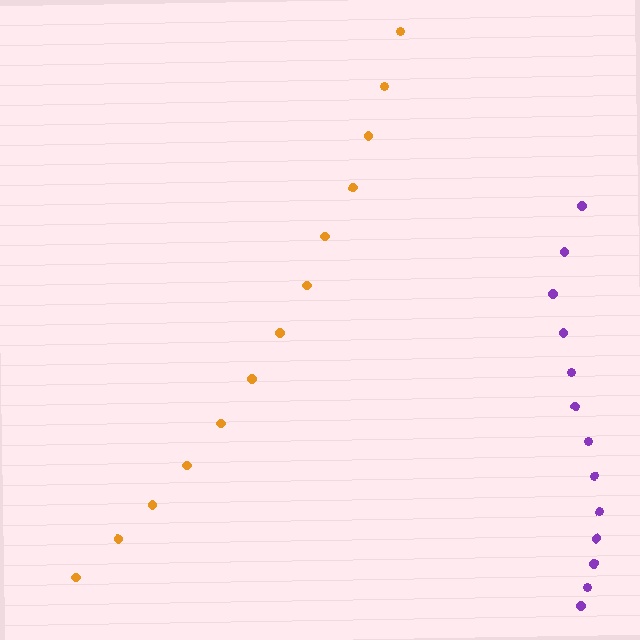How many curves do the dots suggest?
There are 2 distinct paths.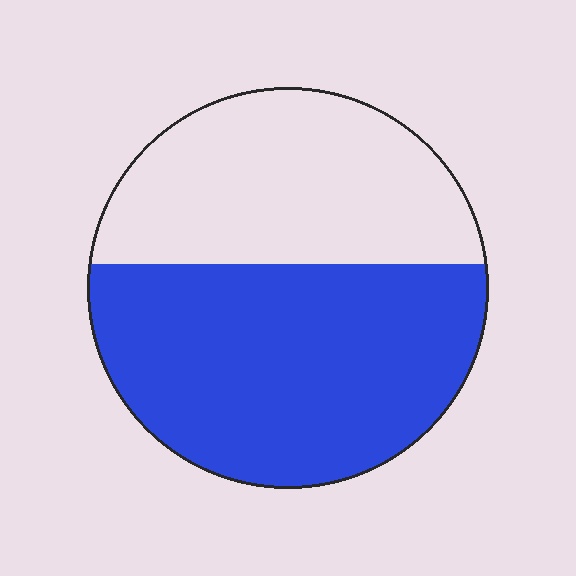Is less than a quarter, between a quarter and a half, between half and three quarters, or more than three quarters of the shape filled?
Between half and three quarters.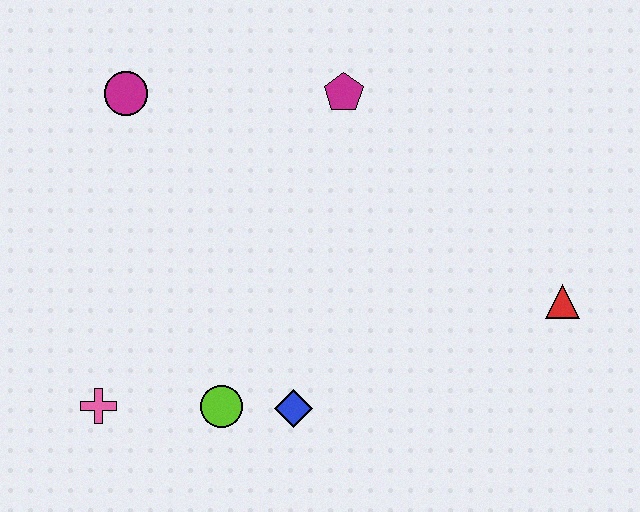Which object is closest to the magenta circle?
The magenta pentagon is closest to the magenta circle.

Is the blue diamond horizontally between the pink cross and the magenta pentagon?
Yes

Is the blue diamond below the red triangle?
Yes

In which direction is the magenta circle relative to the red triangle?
The magenta circle is to the left of the red triangle.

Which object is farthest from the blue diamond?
The magenta circle is farthest from the blue diamond.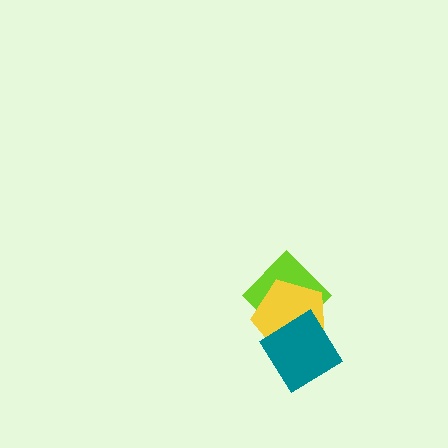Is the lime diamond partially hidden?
Yes, it is partially covered by another shape.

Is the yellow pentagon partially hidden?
Yes, it is partially covered by another shape.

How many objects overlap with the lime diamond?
2 objects overlap with the lime diamond.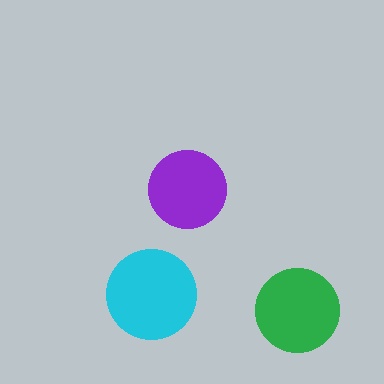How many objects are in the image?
There are 3 objects in the image.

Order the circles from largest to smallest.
the cyan one, the green one, the purple one.